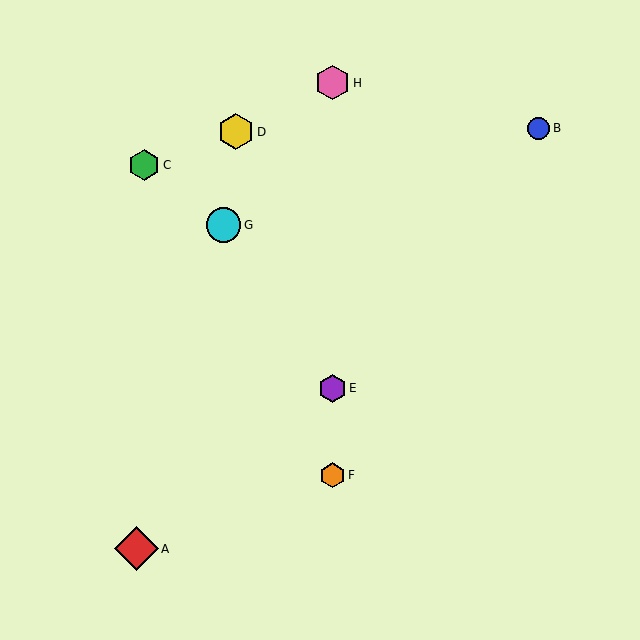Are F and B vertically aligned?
No, F is at x≈333 and B is at x≈539.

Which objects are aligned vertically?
Objects E, F, H are aligned vertically.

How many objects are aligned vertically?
3 objects (E, F, H) are aligned vertically.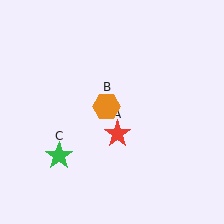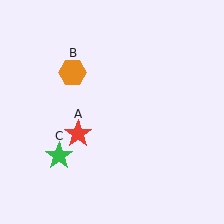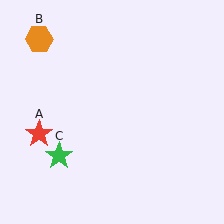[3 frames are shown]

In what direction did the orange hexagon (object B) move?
The orange hexagon (object B) moved up and to the left.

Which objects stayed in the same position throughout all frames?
Green star (object C) remained stationary.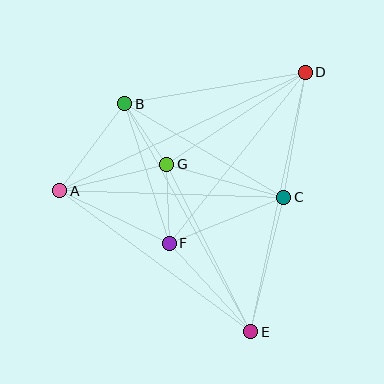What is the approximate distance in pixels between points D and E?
The distance between D and E is approximately 265 pixels.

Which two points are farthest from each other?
Points A and D are farthest from each other.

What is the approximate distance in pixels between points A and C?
The distance between A and C is approximately 224 pixels.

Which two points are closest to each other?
Points B and G are closest to each other.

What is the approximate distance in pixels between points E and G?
The distance between E and G is approximately 188 pixels.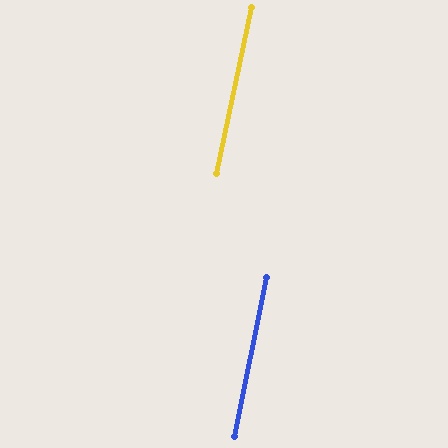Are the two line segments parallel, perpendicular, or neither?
Parallel — their directions differ by only 0.8°.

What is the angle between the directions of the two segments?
Approximately 1 degree.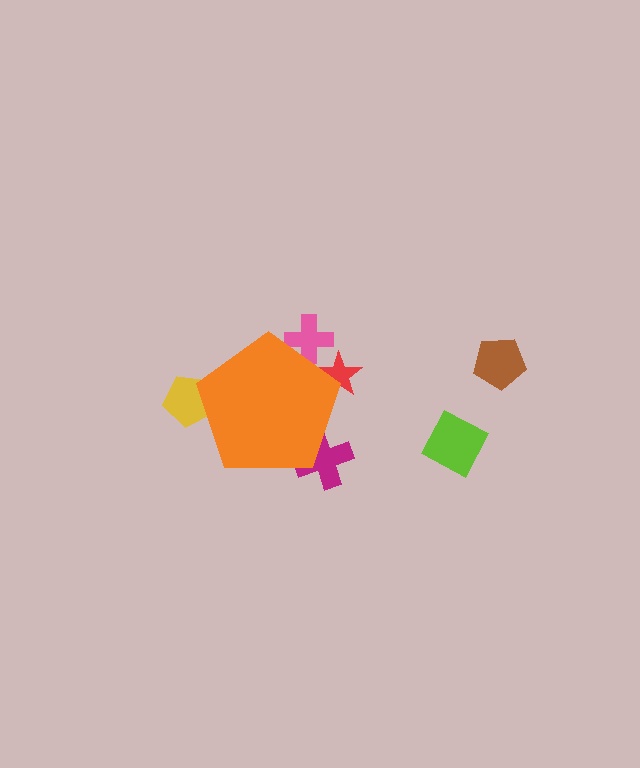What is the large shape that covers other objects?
An orange pentagon.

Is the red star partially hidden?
Yes, the red star is partially hidden behind the orange pentagon.